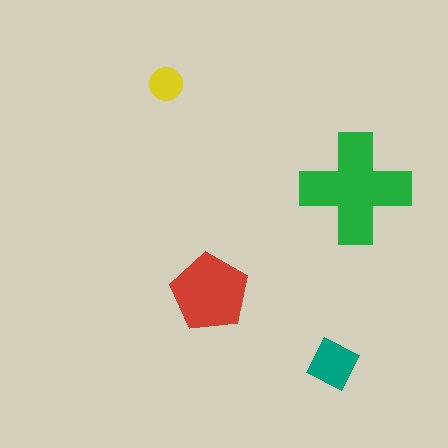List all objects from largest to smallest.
The green cross, the red pentagon, the teal diamond, the yellow circle.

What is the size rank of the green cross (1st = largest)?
1st.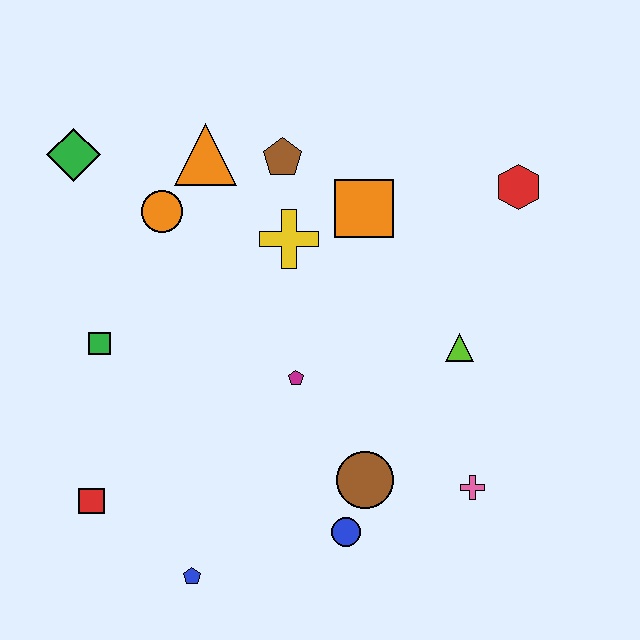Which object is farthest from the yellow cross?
The blue pentagon is farthest from the yellow cross.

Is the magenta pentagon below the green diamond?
Yes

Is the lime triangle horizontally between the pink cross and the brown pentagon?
Yes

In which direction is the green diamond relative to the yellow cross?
The green diamond is to the left of the yellow cross.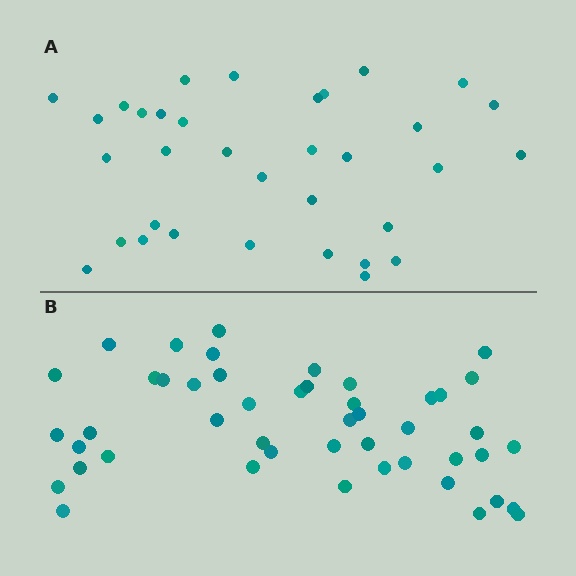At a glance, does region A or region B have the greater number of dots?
Region B (the bottom region) has more dots.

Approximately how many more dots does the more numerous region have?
Region B has approximately 15 more dots than region A.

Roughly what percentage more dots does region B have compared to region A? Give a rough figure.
About 40% more.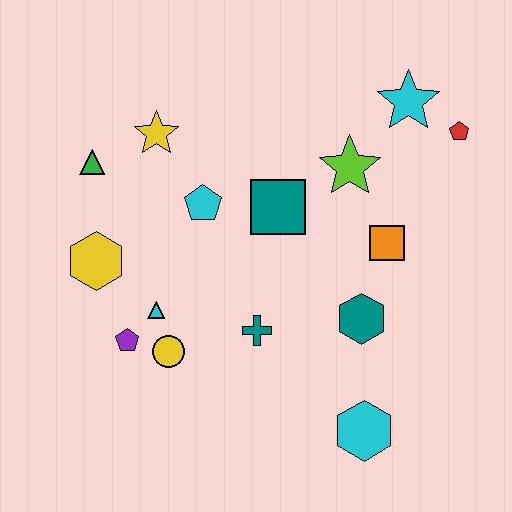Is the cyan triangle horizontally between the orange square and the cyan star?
No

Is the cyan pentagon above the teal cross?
Yes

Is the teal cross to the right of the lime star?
No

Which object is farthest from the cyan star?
The purple pentagon is farthest from the cyan star.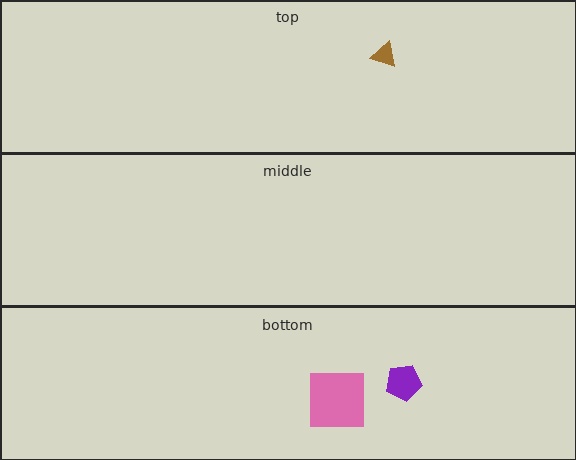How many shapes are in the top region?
1.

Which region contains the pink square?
The bottom region.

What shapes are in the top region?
The brown triangle.